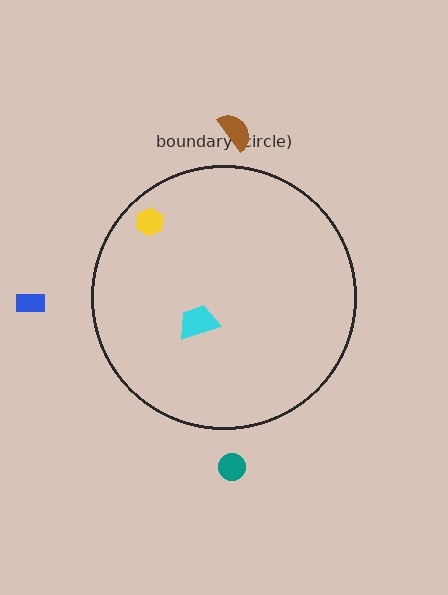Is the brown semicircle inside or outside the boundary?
Outside.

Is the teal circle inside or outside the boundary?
Outside.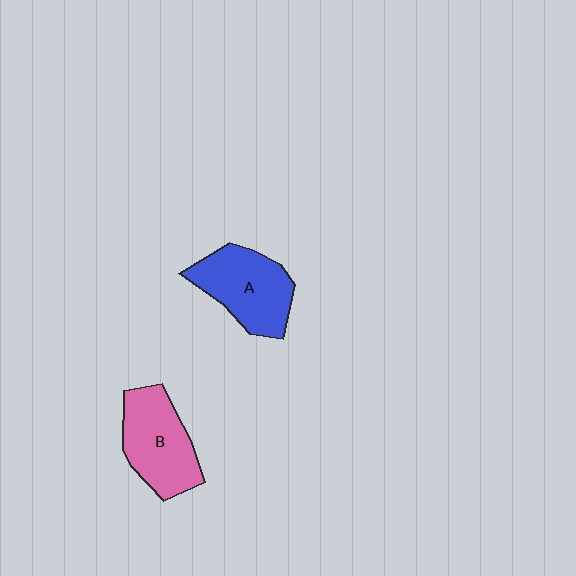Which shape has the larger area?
Shape A (blue).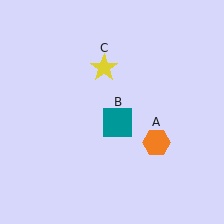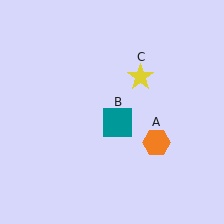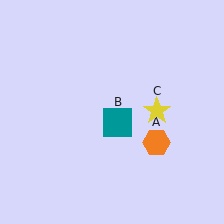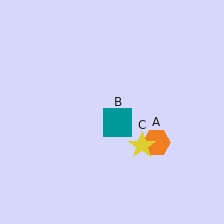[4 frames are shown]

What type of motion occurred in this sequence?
The yellow star (object C) rotated clockwise around the center of the scene.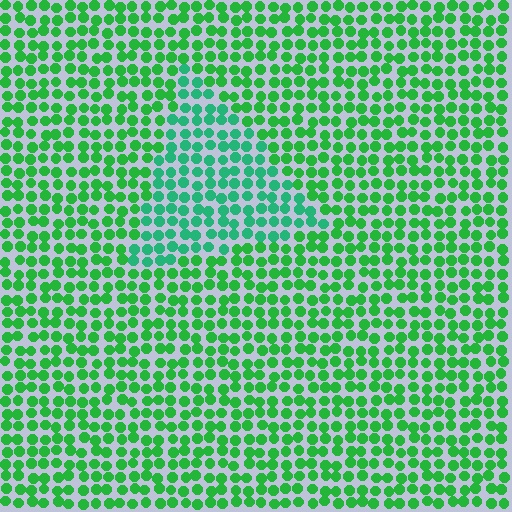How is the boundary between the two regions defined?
The boundary is defined purely by a slight shift in hue (about 26 degrees). Spacing, size, and orientation are identical on both sides.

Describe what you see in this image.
The image is filled with small green elements in a uniform arrangement. A triangle-shaped region is visible where the elements are tinted to a slightly different hue, forming a subtle color boundary.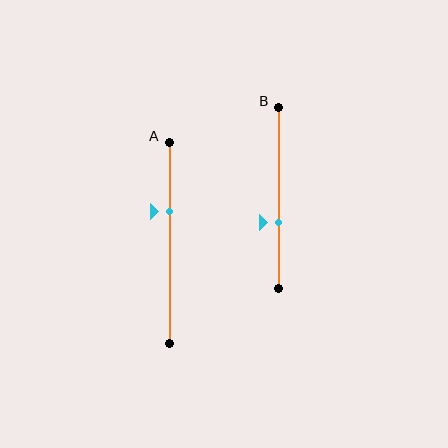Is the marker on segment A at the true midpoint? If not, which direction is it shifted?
No, the marker on segment A is shifted upward by about 16% of the segment length.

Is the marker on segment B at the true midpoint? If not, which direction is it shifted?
No, the marker on segment B is shifted downward by about 13% of the segment length.